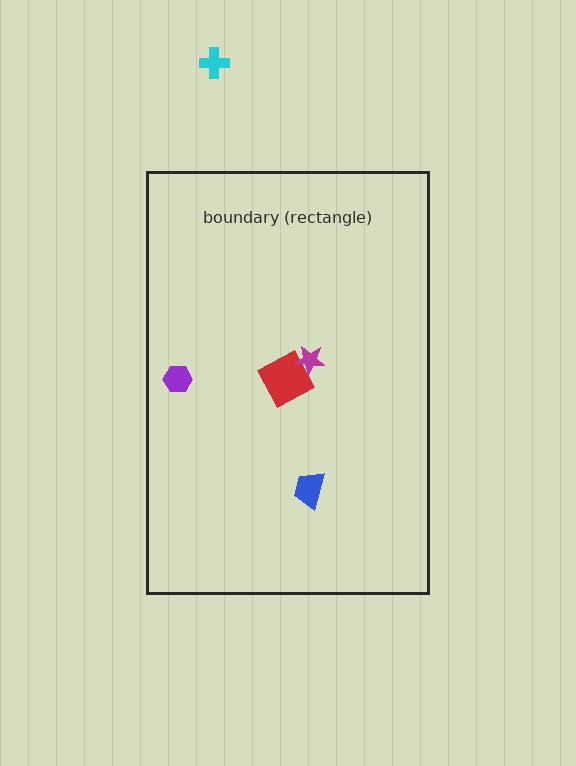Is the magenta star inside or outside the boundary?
Inside.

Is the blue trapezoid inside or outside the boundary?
Inside.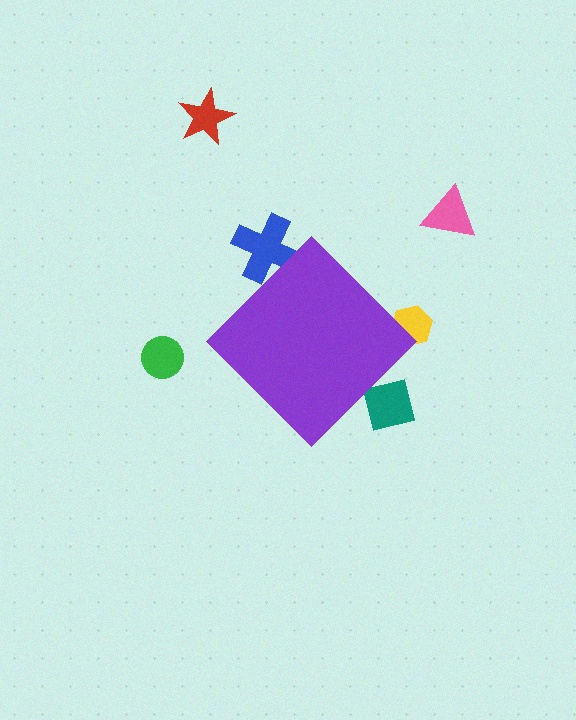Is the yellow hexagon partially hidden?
Yes, the yellow hexagon is partially hidden behind the purple diamond.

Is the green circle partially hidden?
No, the green circle is fully visible.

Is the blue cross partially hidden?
Yes, the blue cross is partially hidden behind the purple diamond.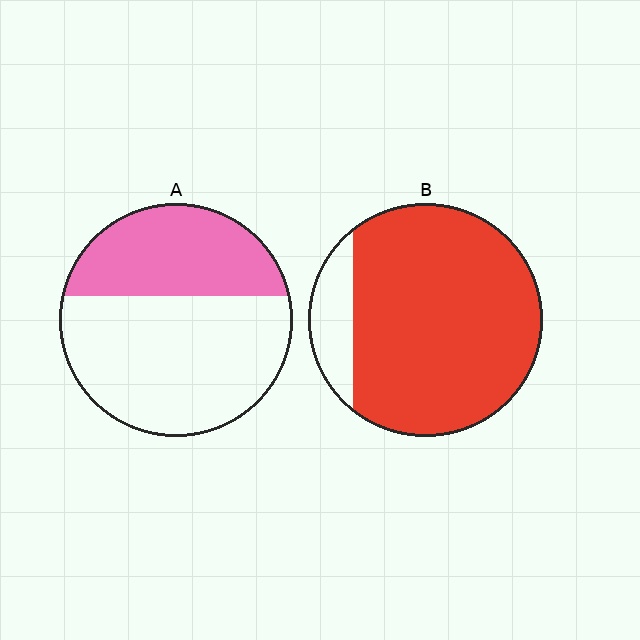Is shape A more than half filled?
No.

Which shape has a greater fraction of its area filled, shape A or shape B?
Shape B.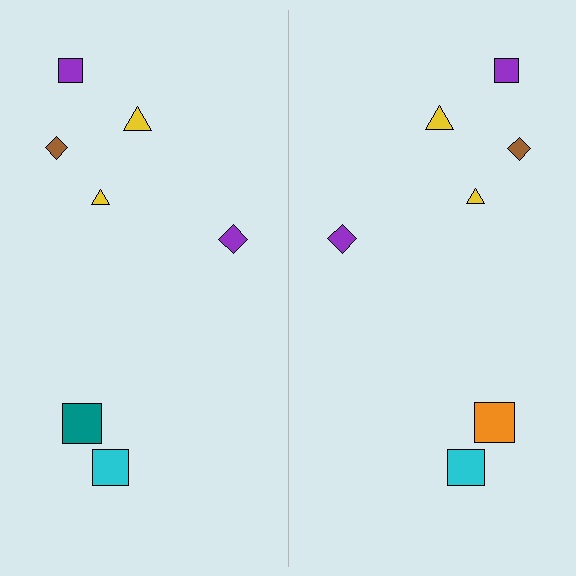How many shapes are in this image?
There are 14 shapes in this image.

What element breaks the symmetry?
The orange square on the right side breaks the symmetry — its mirror counterpart is teal.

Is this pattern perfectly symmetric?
No, the pattern is not perfectly symmetric. The orange square on the right side breaks the symmetry — its mirror counterpart is teal.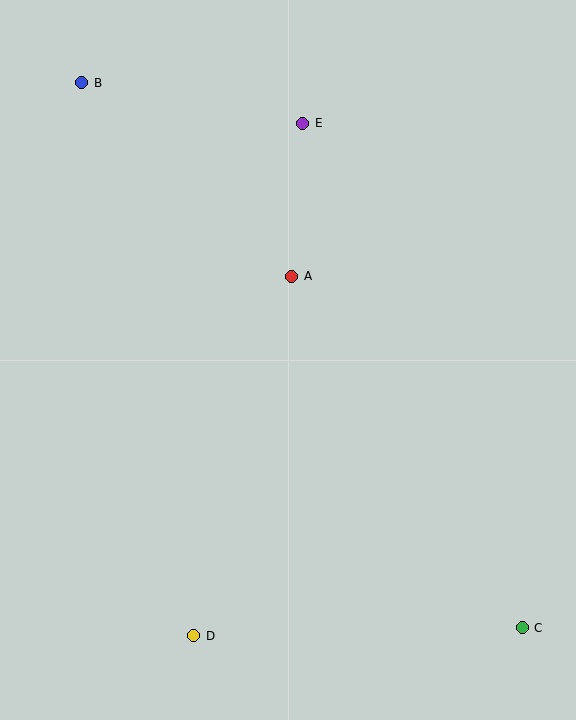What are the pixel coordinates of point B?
Point B is at (82, 83).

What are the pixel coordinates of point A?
Point A is at (292, 276).